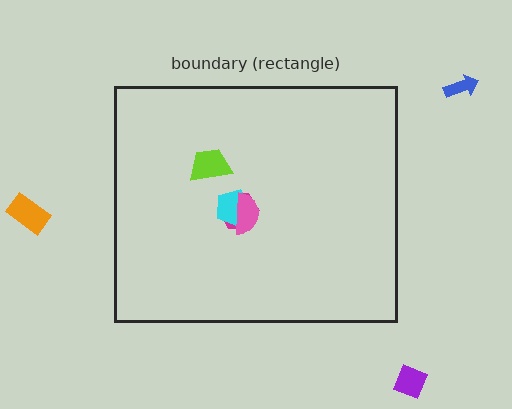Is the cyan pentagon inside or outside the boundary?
Inside.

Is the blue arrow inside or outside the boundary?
Outside.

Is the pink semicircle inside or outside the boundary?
Inside.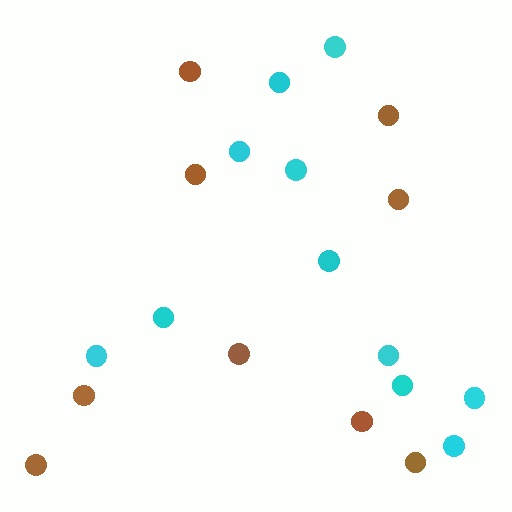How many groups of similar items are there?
There are 2 groups: one group of cyan circles (11) and one group of brown circles (9).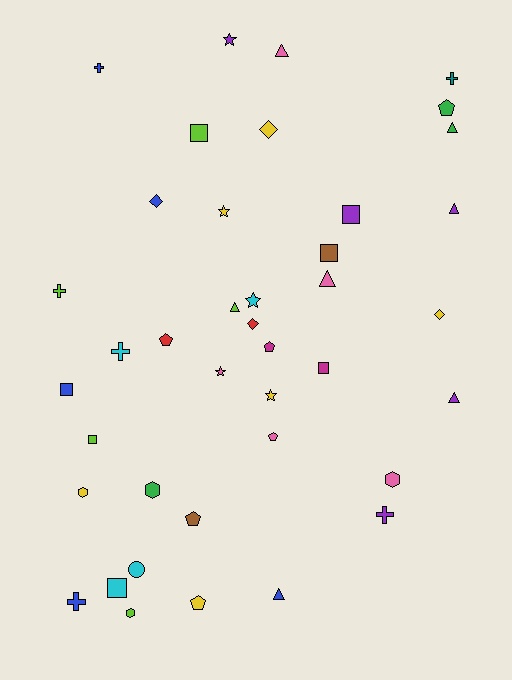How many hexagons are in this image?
There are 4 hexagons.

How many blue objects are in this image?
There are 5 blue objects.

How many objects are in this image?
There are 40 objects.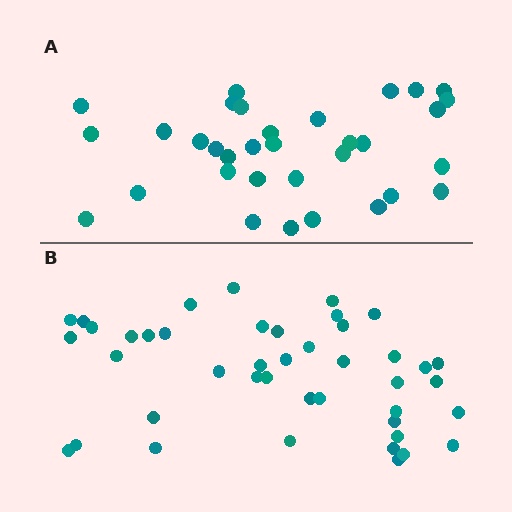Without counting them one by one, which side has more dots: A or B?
Region B (the bottom region) has more dots.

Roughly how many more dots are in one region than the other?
Region B has roughly 10 or so more dots than region A.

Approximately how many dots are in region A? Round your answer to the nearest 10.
About 30 dots. (The exact count is 33, which rounds to 30.)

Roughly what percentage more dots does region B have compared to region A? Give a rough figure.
About 30% more.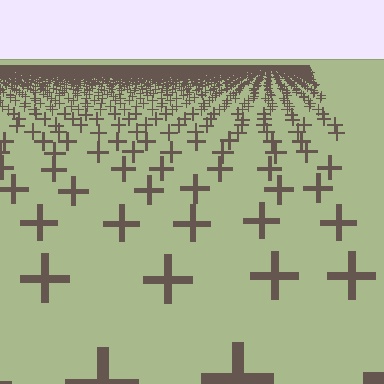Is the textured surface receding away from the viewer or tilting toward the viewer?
The surface is receding away from the viewer. Texture elements get smaller and denser toward the top.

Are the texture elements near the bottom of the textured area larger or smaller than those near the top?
Larger. Near the bottom, elements are closer to the viewer and appear at a bigger on-screen size.